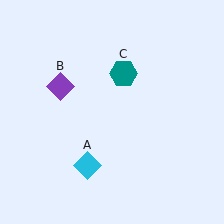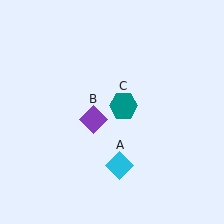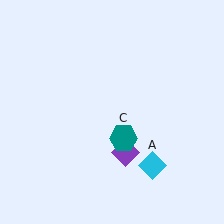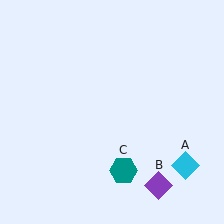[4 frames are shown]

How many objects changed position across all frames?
3 objects changed position: cyan diamond (object A), purple diamond (object B), teal hexagon (object C).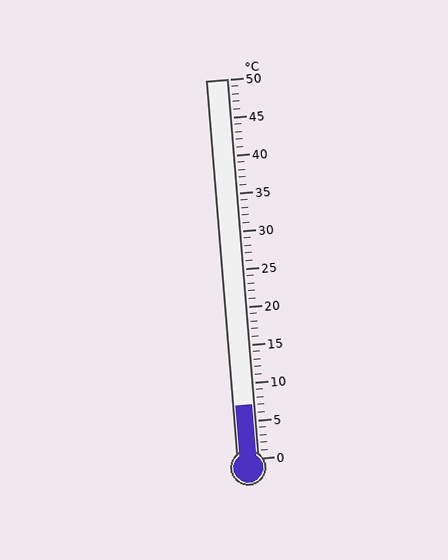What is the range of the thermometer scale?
The thermometer scale ranges from 0°C to 50°C.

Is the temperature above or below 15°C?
The temperature is below 15°C.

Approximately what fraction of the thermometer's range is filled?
The thermometer is filled to approximately 15% of its range.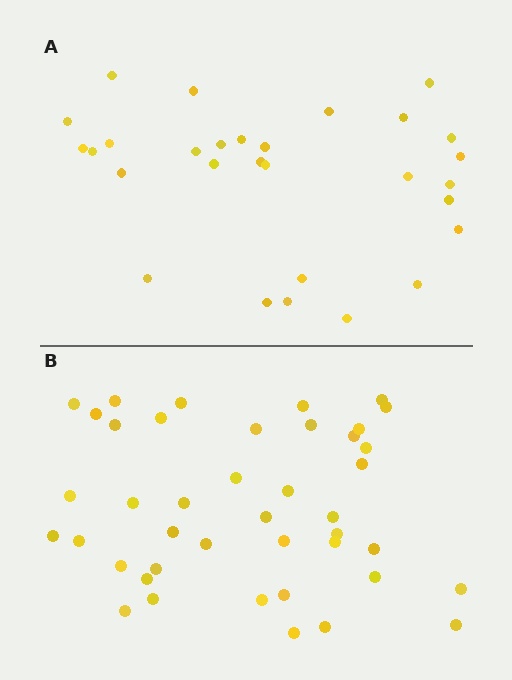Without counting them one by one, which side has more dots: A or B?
Region B (the bottom region) has more dots.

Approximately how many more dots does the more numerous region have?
Region B has approximately 15 more dots than region A.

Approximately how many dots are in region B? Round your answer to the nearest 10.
About 40 dots. (The exact count is 42, which rounds to 40.)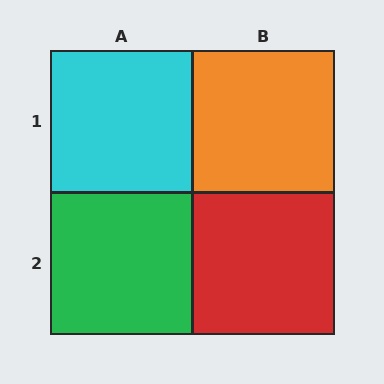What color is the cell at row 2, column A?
Green.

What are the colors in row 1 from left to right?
Cyan, orange.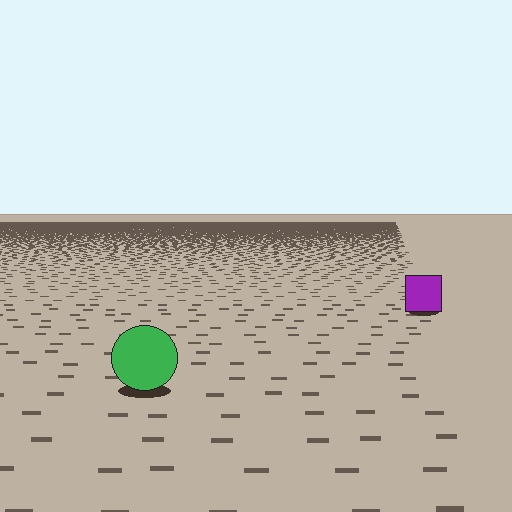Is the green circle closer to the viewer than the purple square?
Yes. The green circle is closer — you can tell from the texture gradient: the ground texture is coarser near it.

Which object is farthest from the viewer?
The purple square is farthest from the viewer. It appears smaller and the ground texture around it is denser.